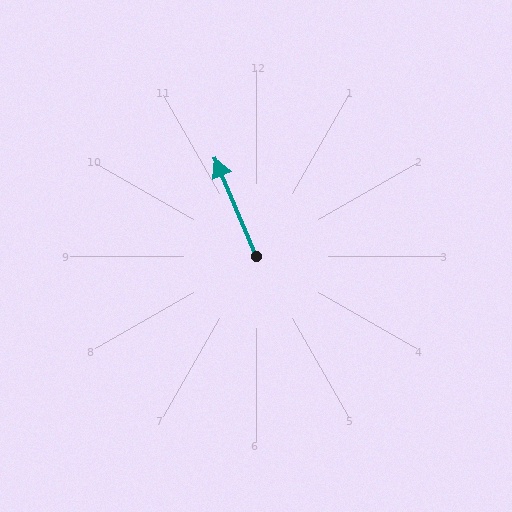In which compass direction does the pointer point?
Northwest.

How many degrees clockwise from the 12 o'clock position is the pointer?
Approximately 337 degrees.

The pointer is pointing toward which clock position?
Roughly 11 o'clock.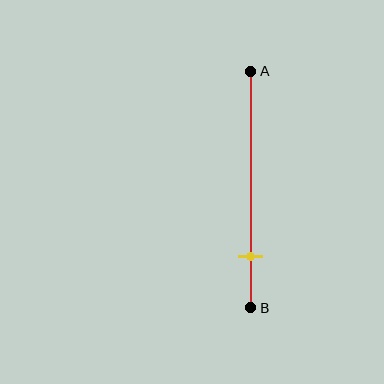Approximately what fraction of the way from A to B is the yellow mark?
The yellow mark is approximately 80% of the way from A to B.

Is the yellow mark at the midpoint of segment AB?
No, the mark is at about 80% from A, not at the 50% midpoint.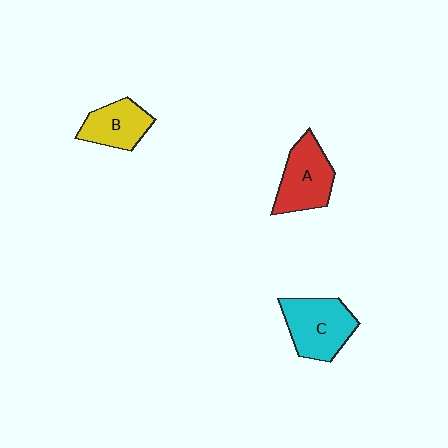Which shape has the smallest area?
Shape B (yellow).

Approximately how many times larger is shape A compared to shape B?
Approximately 1.2 times.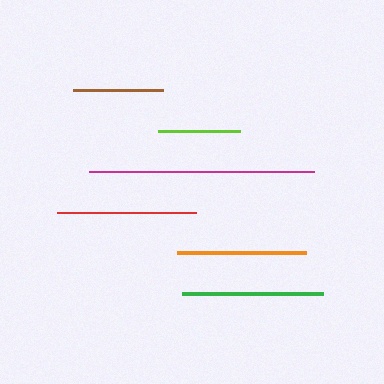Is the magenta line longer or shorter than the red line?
The magenta line is longer than the red line.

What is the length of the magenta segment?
The magenta segment is approximately 225 pixels long.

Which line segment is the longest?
The magenta line is the longest at approximately 225 pixels.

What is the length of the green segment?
The green segment is approximately 140 pixels long.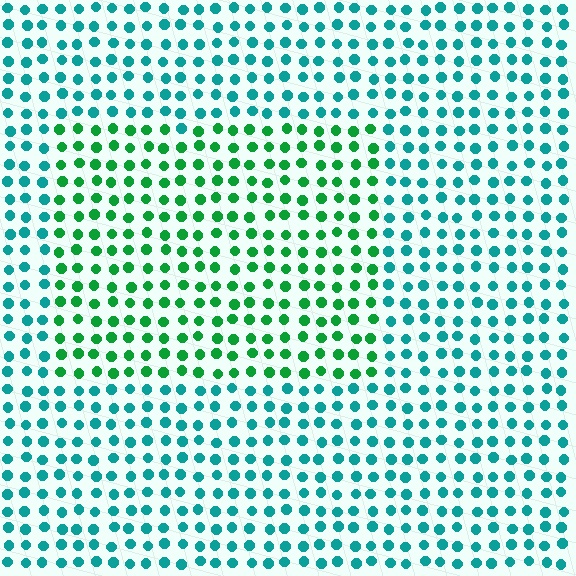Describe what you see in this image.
The image is filled with small teal elements in a uniform arrangement. A rectangle-shaped region is visible where the elements are tinted to a slightly different hue, forming a subtle color boundary.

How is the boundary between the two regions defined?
The boundary is defined purely by a slight shift in hue (about 41 degrees). Spacing, size, and orientation are identical on both sides.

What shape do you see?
I see a rectangle.